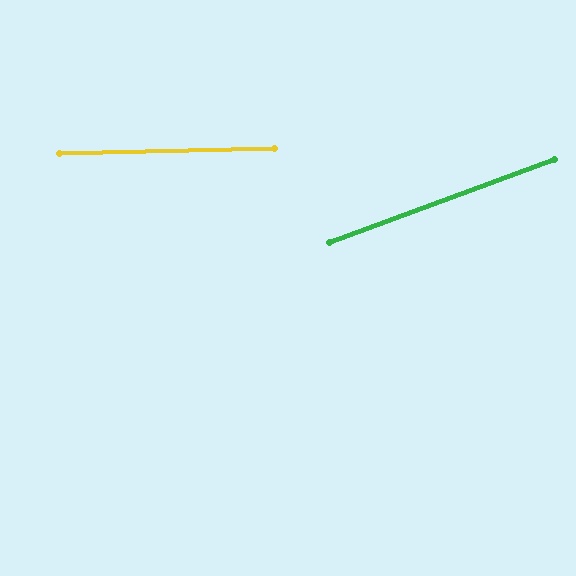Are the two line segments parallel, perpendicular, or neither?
Neither parallel nor perpendicular — they differ by about 19°.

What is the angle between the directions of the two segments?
Approximately 19 degrees.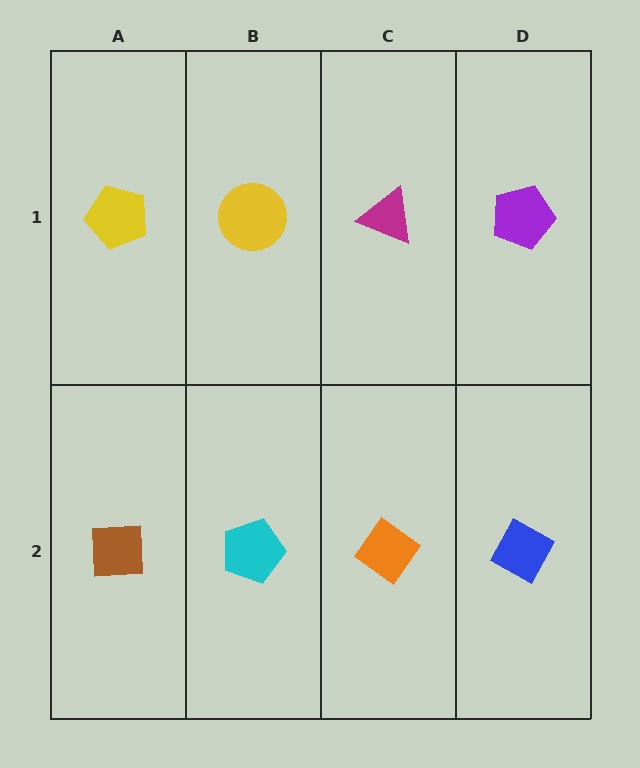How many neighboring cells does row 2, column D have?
2.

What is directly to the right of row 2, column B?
An orange diamond.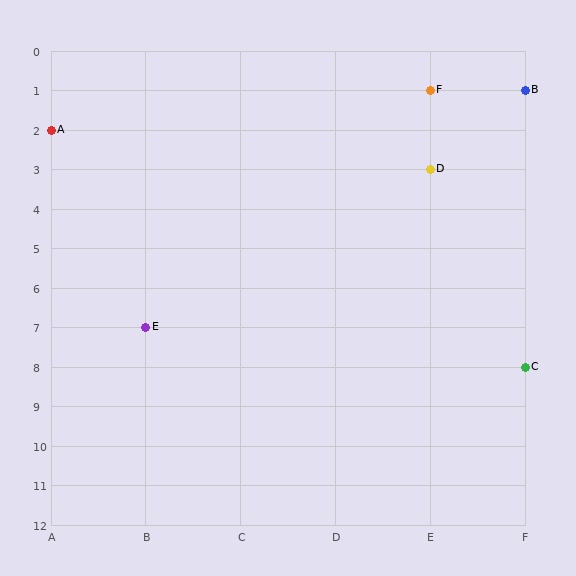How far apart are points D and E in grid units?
Points D and E are 3 columns and 4 rows apart (about 5.0 grid units diagonally).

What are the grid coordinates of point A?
Point A is at grid coordinates (A, 2).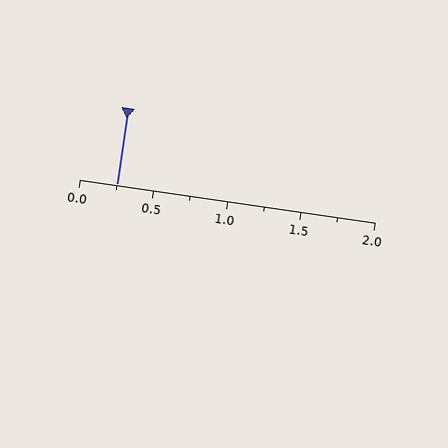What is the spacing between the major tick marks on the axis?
The major ticks are spaced 0.5 apart.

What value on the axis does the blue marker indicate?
The marker indicates approximately 0.25.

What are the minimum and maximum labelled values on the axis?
The axis runs from 0.0 to 2.0.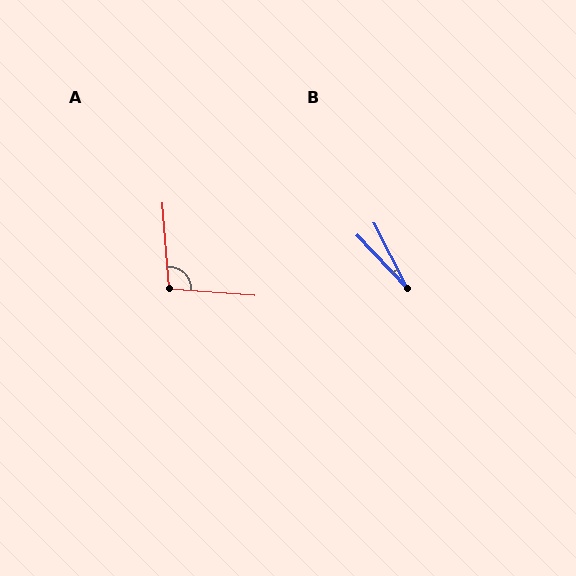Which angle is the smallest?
B, at approximately 16 degrees.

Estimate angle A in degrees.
Approximately 99 degrees.